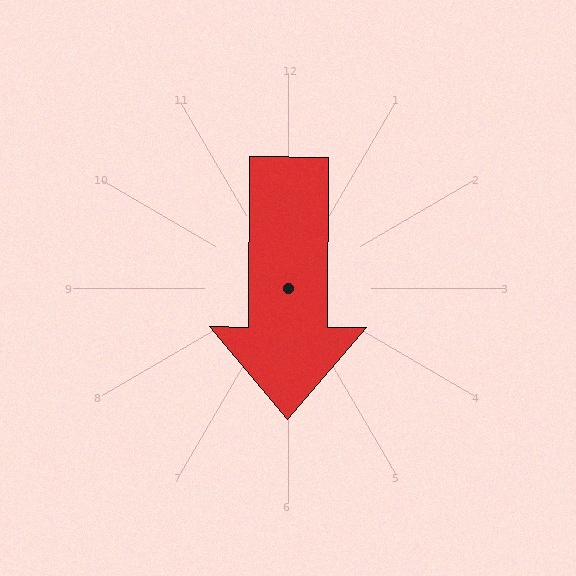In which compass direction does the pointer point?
South.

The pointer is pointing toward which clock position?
Roughly 6 o'clock.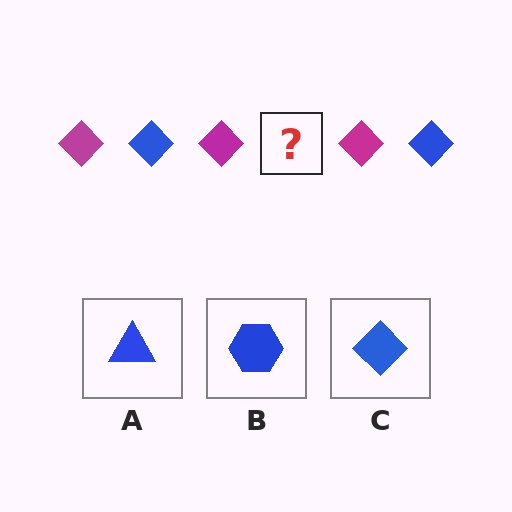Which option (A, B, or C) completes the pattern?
C.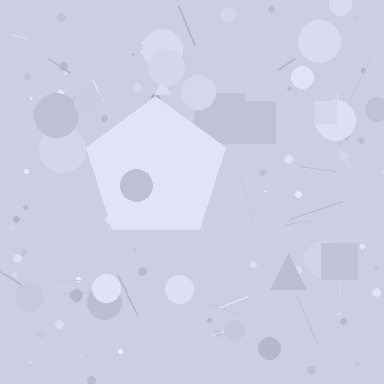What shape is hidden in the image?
A pentagon is hidden in the image.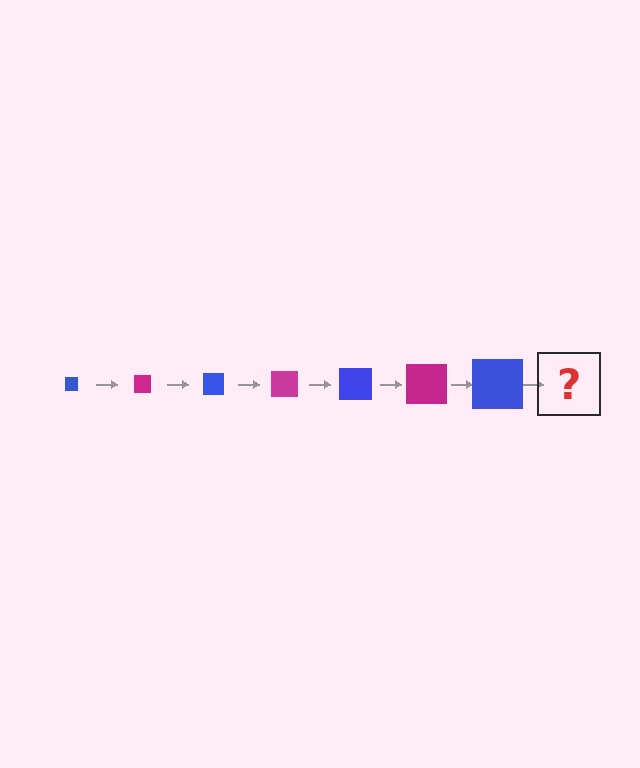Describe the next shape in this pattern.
It should be a magenta square, larger than the previous one.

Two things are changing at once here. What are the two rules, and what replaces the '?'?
The two rules are that the square grows larger each step and the color cycles through blue and magenta. The '?' should be a magenta square, larger than the previous one.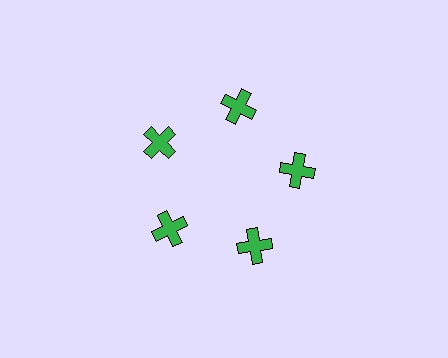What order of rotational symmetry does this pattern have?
This pattern has 5-fold rotational symmetry.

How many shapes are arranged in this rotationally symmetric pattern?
There are 5 shapes, arranged in 5 groups of 1.